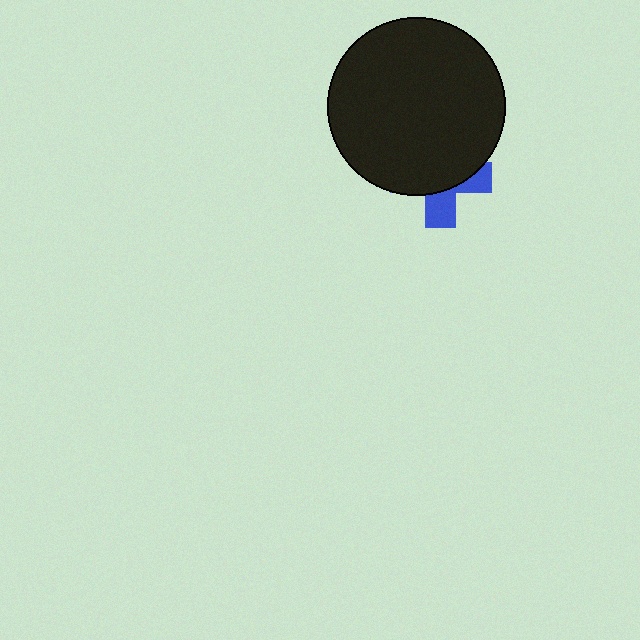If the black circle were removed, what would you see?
You would see the complete blue cross.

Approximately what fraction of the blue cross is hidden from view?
Roughly 68% of the blue cross is hidden behind the black circle.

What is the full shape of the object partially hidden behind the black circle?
The partially hidden object is a blue cross.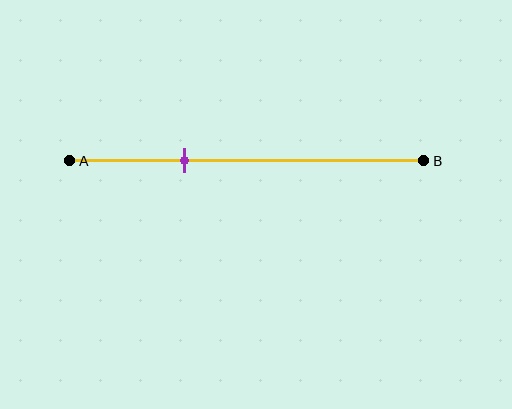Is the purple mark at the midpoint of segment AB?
No, the mark is at about 30% from A, not at the 50% midpoint.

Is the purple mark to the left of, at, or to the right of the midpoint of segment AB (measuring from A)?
The purple mark is to the left of the midpoint of segment AB.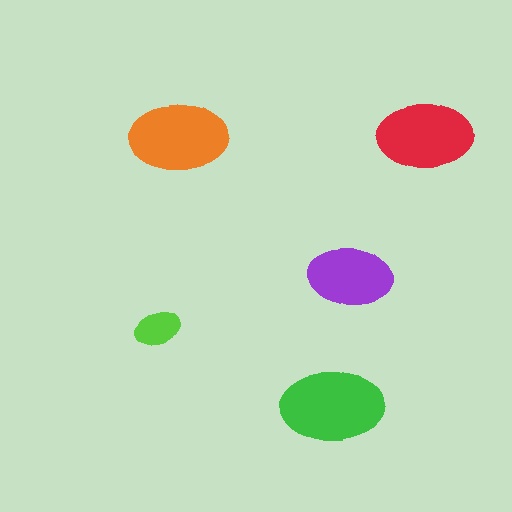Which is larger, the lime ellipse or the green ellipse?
The green one.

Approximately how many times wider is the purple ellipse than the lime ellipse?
About 2 times wider.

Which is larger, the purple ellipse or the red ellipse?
The red one.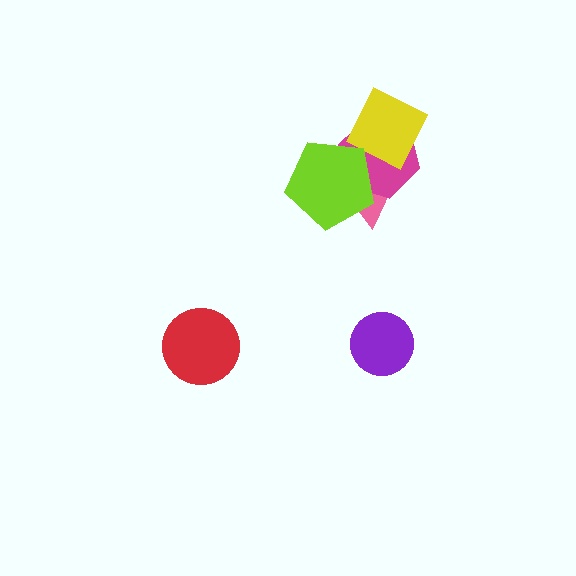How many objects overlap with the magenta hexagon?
3 objects overlap with the magenta hexagon.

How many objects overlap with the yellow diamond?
2 objects overlap with the yellow diamond.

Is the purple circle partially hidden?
No, no other shape covers it.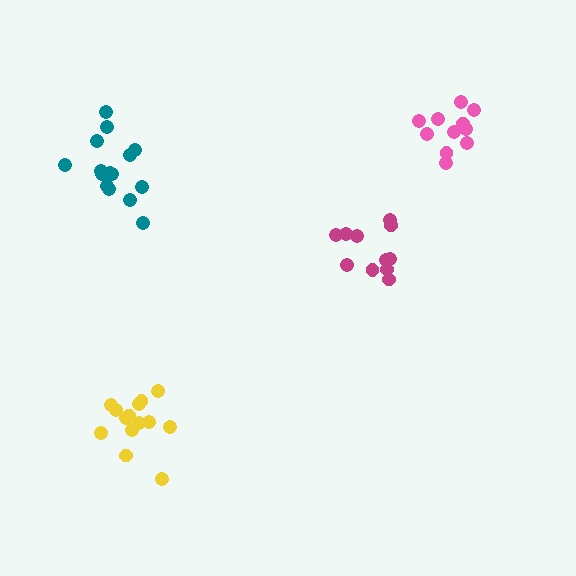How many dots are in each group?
Group 1: 14 dots, Group 2: 11 dots, Group 3: 15 dots, Group 4: 11 dots (51 total).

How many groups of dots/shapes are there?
There are 4 groups.